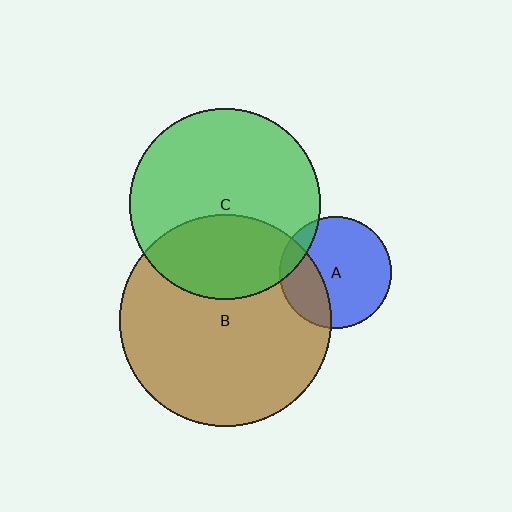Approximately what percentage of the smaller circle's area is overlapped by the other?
Approximately 35%.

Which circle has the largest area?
Circle B (brown).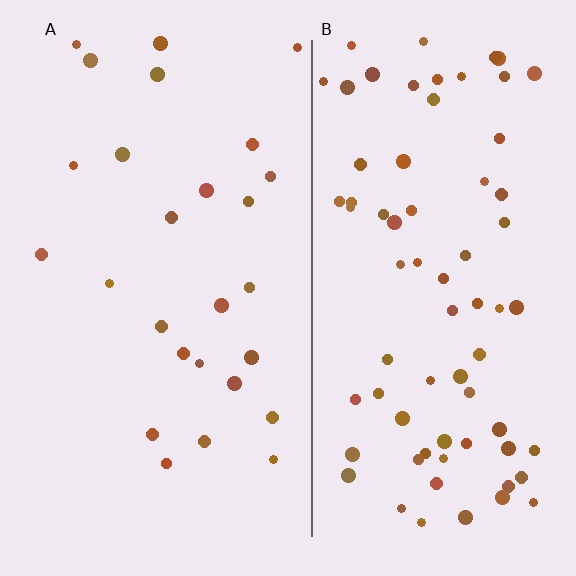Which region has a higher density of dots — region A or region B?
B (the right).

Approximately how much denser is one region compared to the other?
Approximately 2.8× — region B over region A.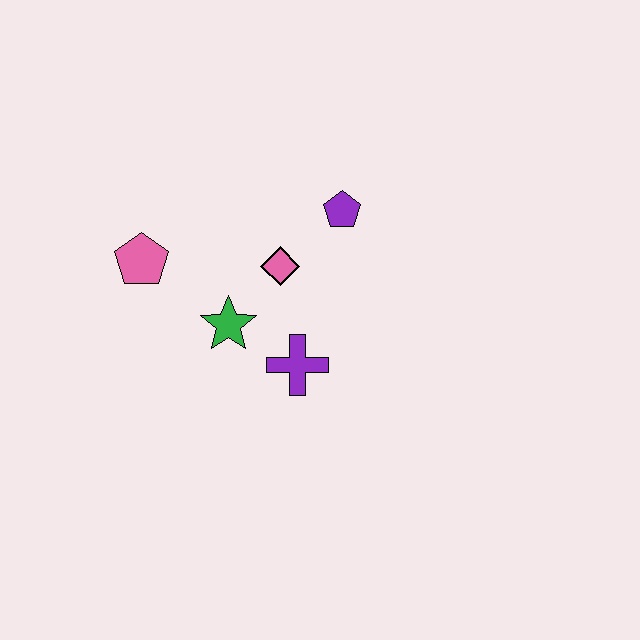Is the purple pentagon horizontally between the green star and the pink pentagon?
No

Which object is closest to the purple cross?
The green star is closest to the purple cross.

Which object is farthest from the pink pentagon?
The purple pentagon is farthest from the pink pentagon.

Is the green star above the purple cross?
Yes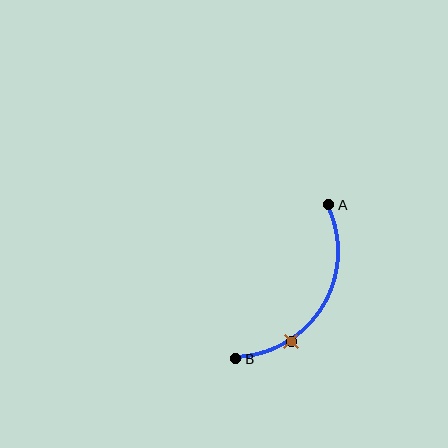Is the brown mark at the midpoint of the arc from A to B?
No. The brown mark lies on the arc but is closer to endpoint B. The arc midpoint would be at the point on the curve equidistant along the arc from both A and B.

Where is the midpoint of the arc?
The arc midpoint is the point on the curve farthest from the straight line joining A and B. It sits to the right of that line.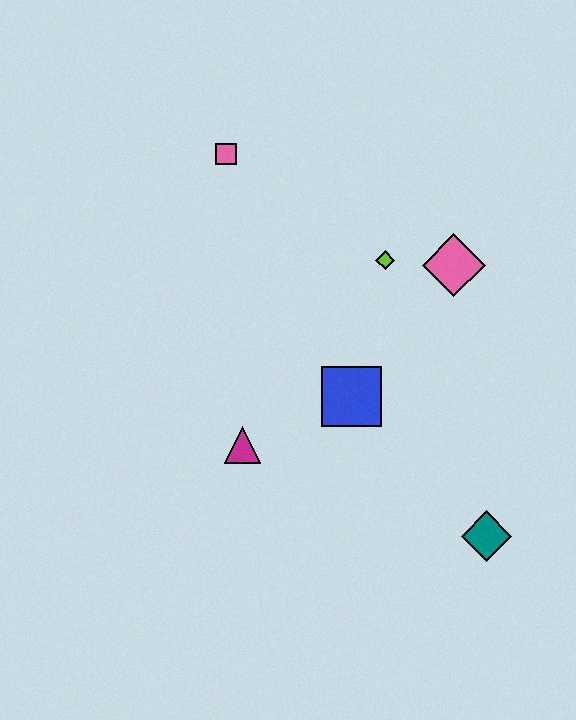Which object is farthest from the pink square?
The teal diamond is farthest from the pink square.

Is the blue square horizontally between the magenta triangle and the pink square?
No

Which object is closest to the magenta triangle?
The blue square is closest to the magenta triangle.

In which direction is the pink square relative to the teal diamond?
The pink square is above the teal diamond.